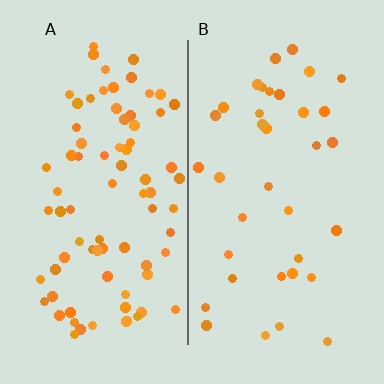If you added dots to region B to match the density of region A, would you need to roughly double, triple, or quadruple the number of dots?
Approximately double.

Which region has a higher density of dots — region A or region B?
A (the left).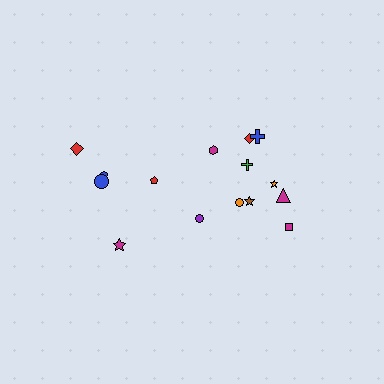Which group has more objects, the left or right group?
The right group.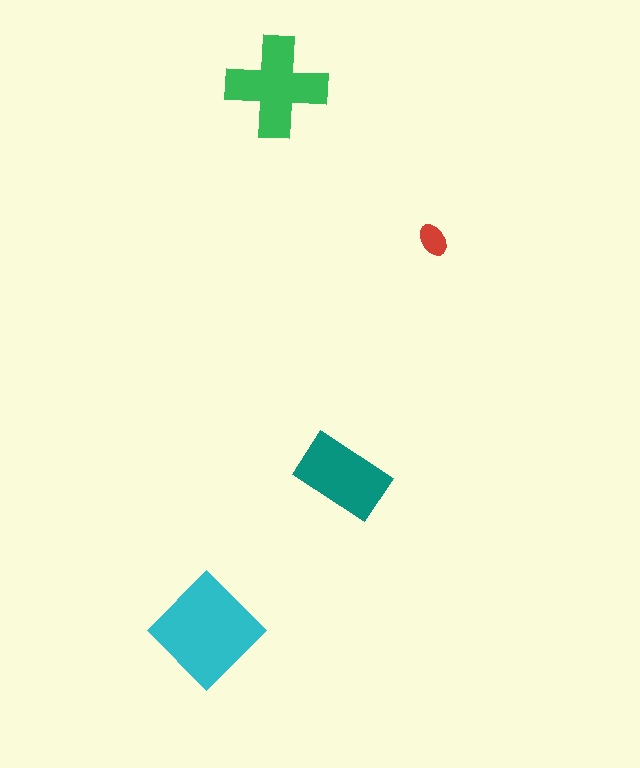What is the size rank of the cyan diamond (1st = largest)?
1st.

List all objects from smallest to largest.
The red ellipse, the teal rectangle, the green cross, the cyan diamond.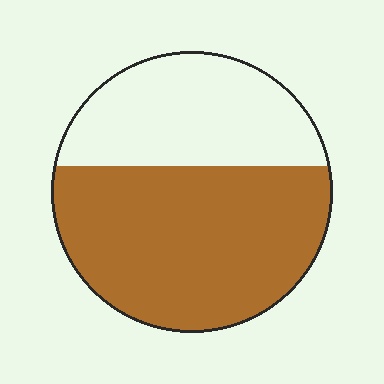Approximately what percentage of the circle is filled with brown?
Approximately 60%.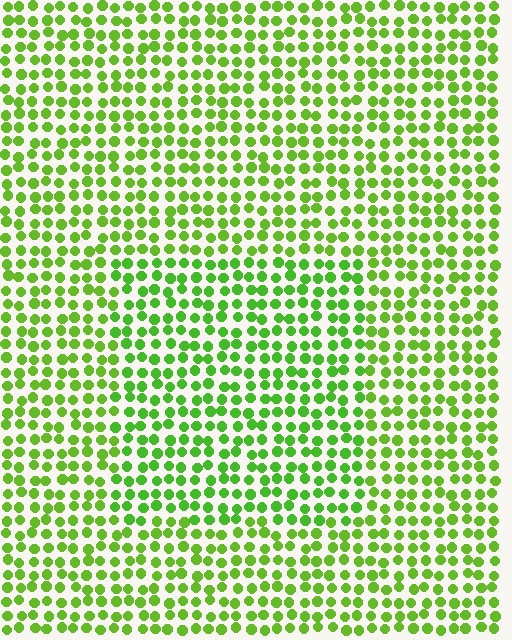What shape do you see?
I see a rectangle.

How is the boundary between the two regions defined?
The boundary is defined purely by a slight shift in hue (about 15 degrees). Spacing, size, and orientation are identical on both sides.